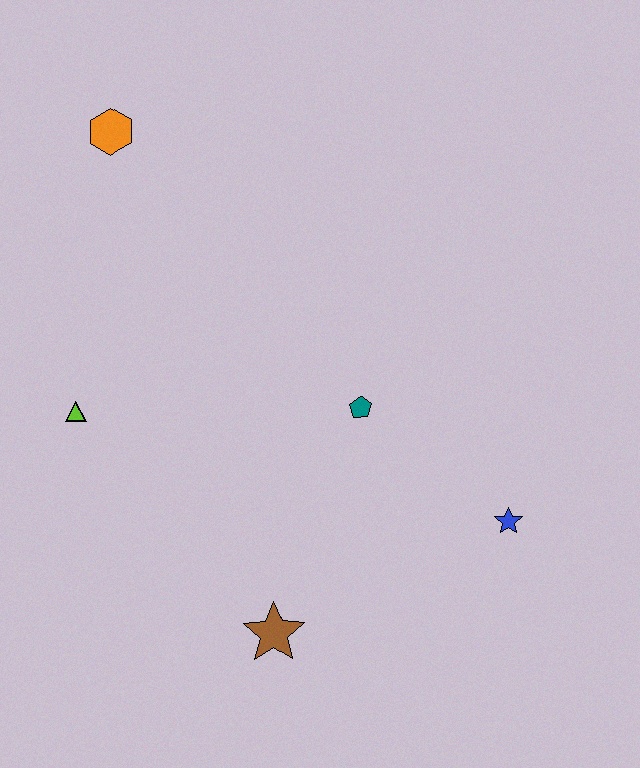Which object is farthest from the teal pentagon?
The orange hexagon is farthest from the teal pentagon.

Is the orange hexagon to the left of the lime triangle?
No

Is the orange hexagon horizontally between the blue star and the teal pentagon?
No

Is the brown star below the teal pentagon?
Yes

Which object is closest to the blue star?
The teal pentagon is closest to the blue star.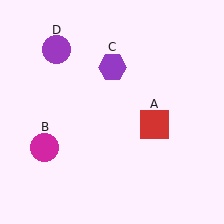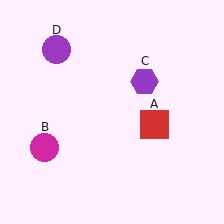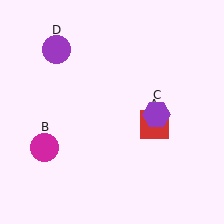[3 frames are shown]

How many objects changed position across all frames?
1 object changed position: purple hexagon (object C).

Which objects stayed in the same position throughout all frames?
Red square (object A) and magenta circle (object B) and purple circle (object D) remained stationary.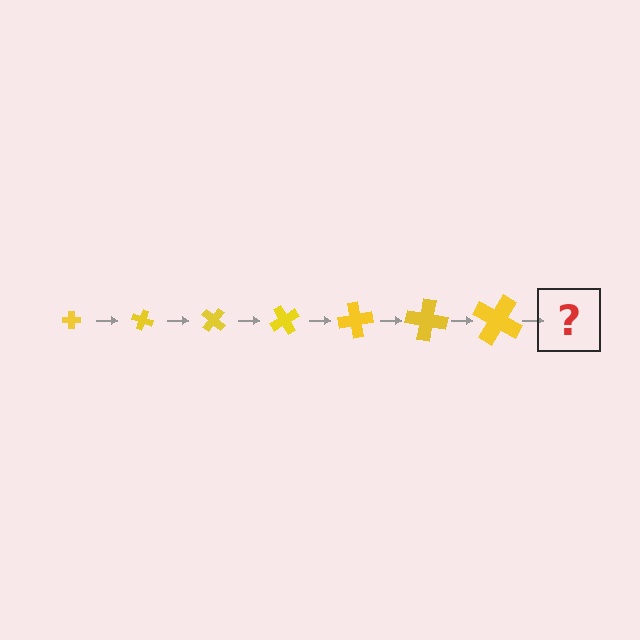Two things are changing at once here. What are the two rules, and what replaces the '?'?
The two rules are that the cross grows larger each step and it rotates 20 degrees each step. The '?' should be a cross, larger than the previous one and rotated 140 degrees from the start.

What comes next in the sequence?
The next element should be a cross, larger than the previous one and rotated 140 degrees from the start.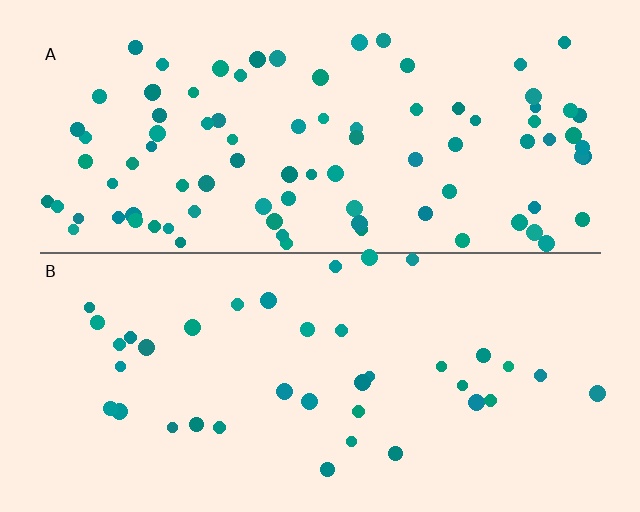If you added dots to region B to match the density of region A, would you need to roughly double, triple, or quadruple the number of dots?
Approximately double.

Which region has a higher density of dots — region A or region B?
A (the top).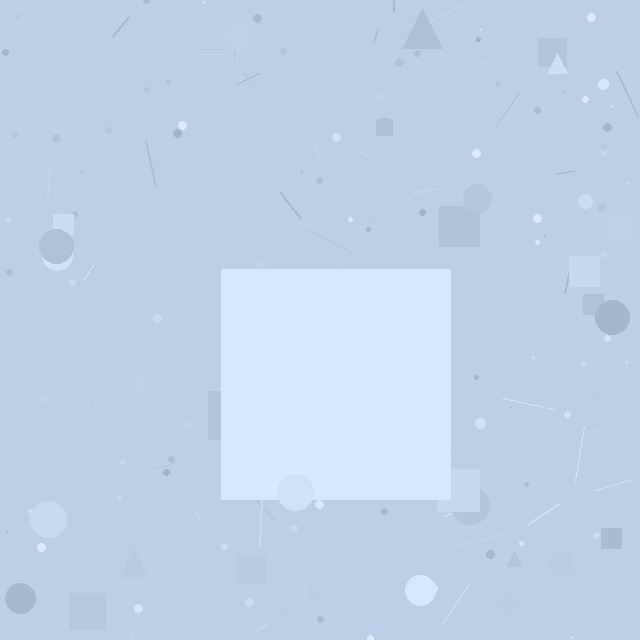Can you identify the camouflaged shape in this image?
The camouflaged shape is a square.